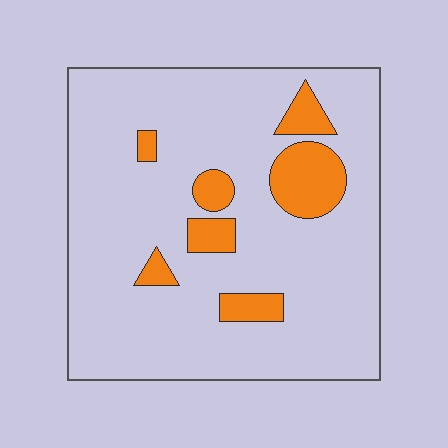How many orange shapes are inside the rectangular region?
7.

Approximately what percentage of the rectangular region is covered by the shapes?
Approximately 15%.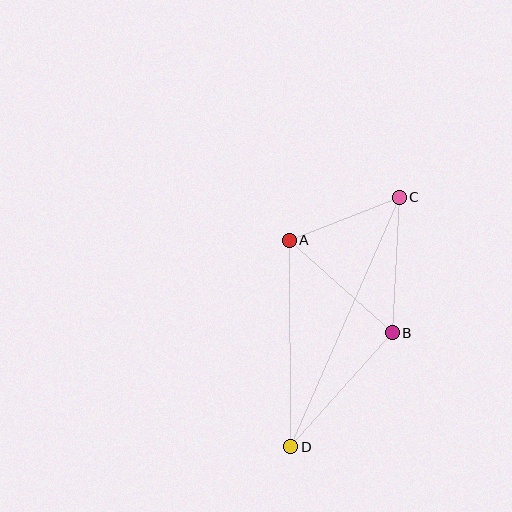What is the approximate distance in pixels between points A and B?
The distance between A and B is approximately 139 pixels.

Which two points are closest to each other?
Points A and C are closest to each other.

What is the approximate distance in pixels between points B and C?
The distance between B and C is approximately 136 pixels.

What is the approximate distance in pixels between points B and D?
The distance between B and D is approximately 153 pixels.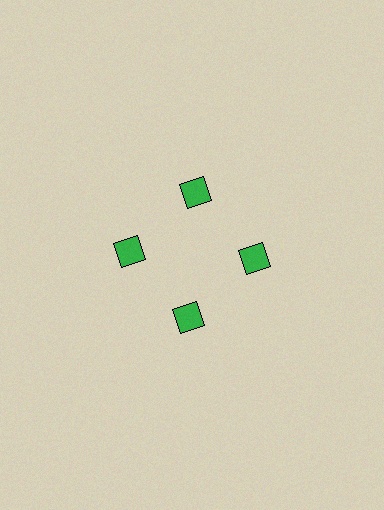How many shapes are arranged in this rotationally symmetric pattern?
There are 4 shapes, arranged in 4 groups of 1.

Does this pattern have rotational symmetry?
Yes, this pattern has 4-fold rotational symmetry. It looks the same after rotating 90 degrees around the center.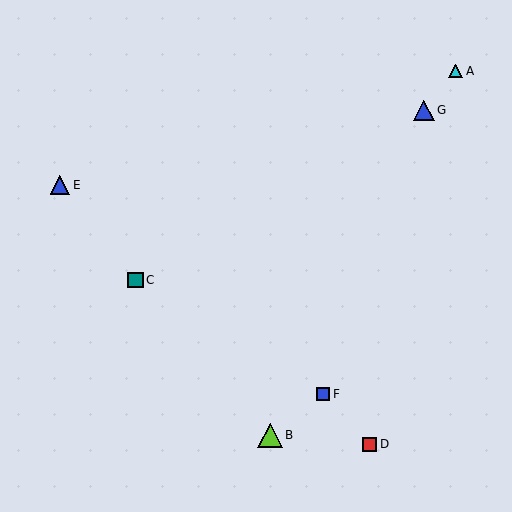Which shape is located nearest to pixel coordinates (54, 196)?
The blue triangle (labeled E) at (60, 185) is nearest to that location.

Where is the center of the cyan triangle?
The center of the cyan triangle is at (456, 71).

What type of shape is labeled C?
Shape C is a teal square.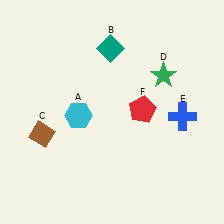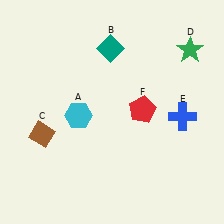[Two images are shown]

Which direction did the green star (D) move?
The green star (D) moved right.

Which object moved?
The green star (D) moved right.